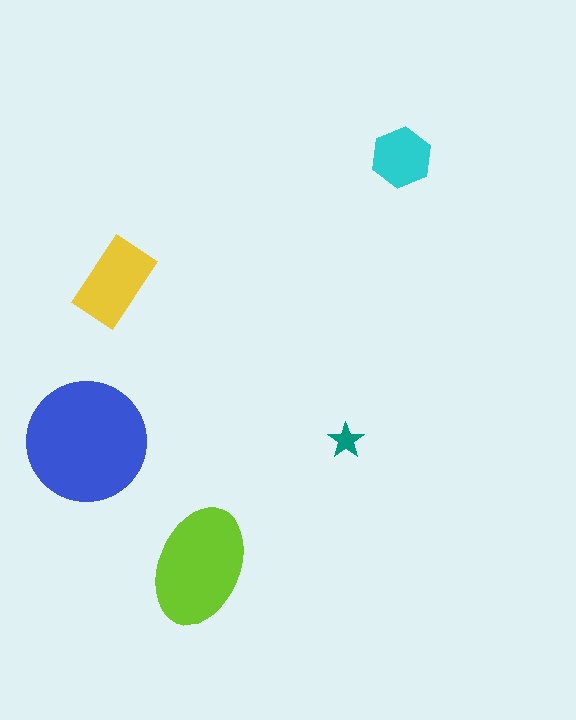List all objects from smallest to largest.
The teal star, the cyan hexagon, the yellow rectangle, the lime ellipse, the blue circle.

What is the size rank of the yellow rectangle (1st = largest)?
3rd.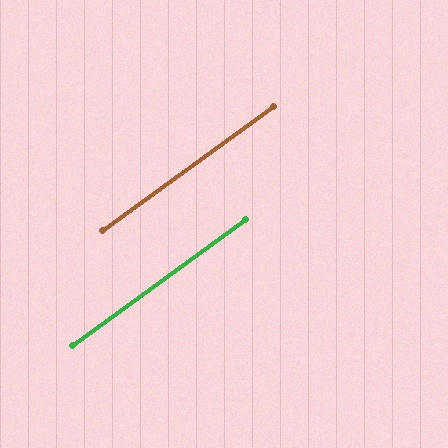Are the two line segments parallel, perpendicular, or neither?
Parallel — their directions differ by only 0.1°.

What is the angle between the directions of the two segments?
Approximately 0 degrees.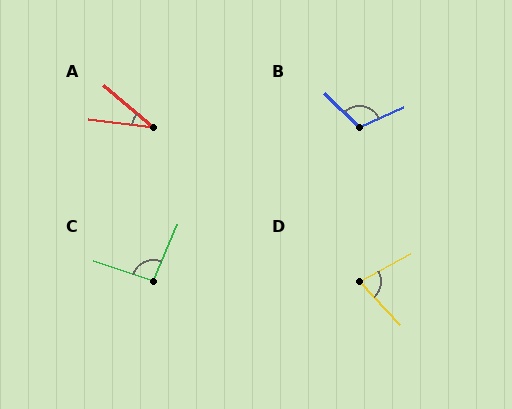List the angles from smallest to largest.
A (33°), D (75°), C (95°), B (112°).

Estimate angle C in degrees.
Approximately 95 degrees.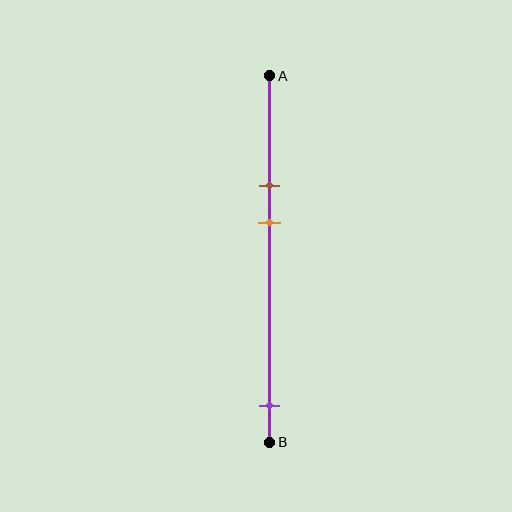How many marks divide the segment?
There are 3 marks dividing the segment.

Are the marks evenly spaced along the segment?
No, the marks are not evenly spaced.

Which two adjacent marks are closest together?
The brown and orange marks are the closest adjacent pair.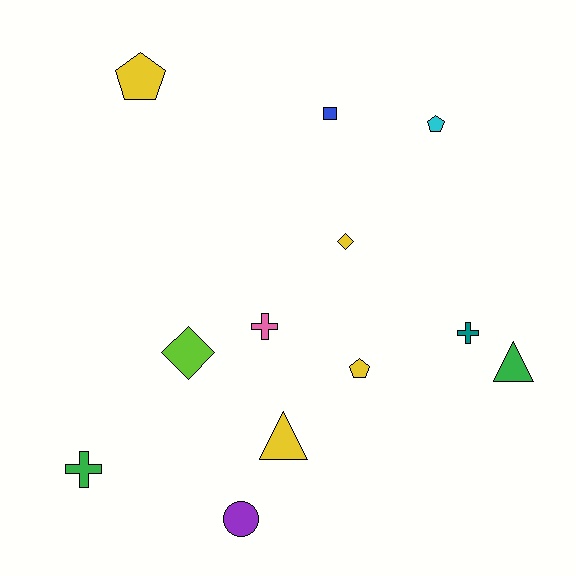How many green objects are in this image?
There are 2 green objects.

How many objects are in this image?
There are 12 objects.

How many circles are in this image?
There is 1 circle.